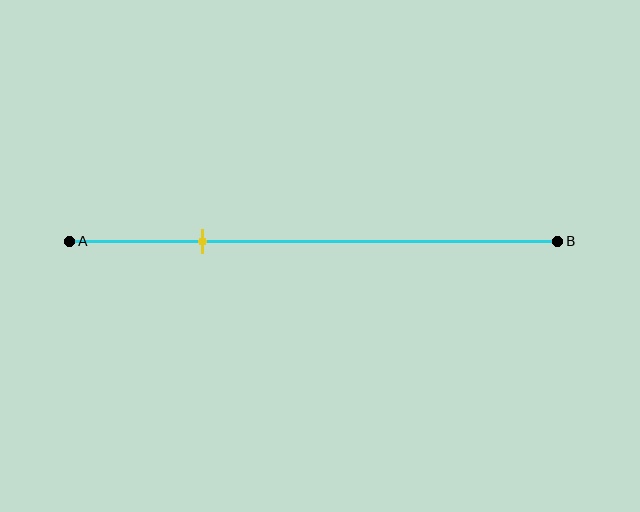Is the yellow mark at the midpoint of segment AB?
No, the mark is at about 25% from A, not at the 50% midpoint.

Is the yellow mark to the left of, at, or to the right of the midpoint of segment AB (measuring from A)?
The yellow mark is to the left of the midpoint of segment AB.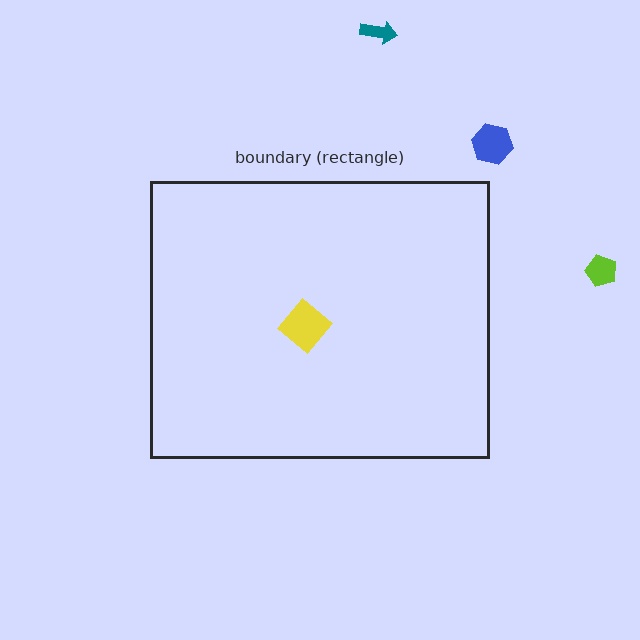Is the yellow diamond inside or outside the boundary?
Inside.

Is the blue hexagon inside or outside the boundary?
Outside.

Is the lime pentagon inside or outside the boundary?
Outside.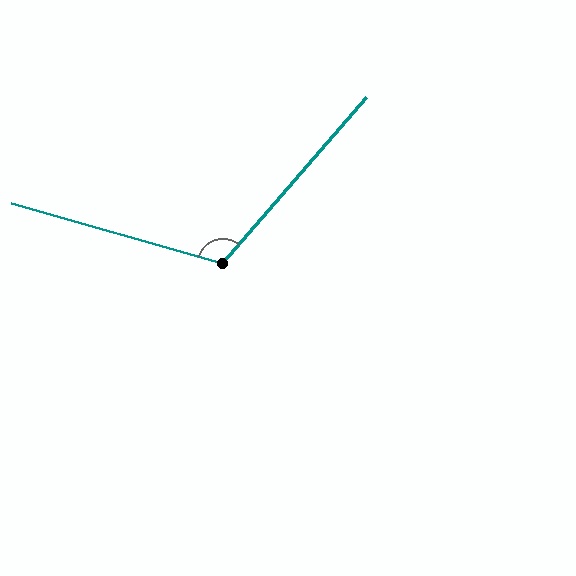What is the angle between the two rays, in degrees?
Approximately 115 degrees.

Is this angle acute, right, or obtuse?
It is obtuse.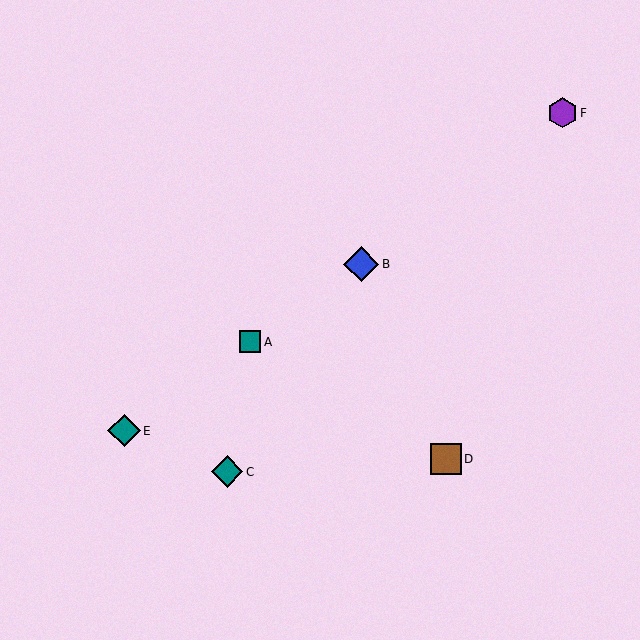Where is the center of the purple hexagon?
The center of the purple hexagon is at (562, 113).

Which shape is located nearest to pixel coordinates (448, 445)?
The brown square (labeled D) at (446, 459) is nearest to that location.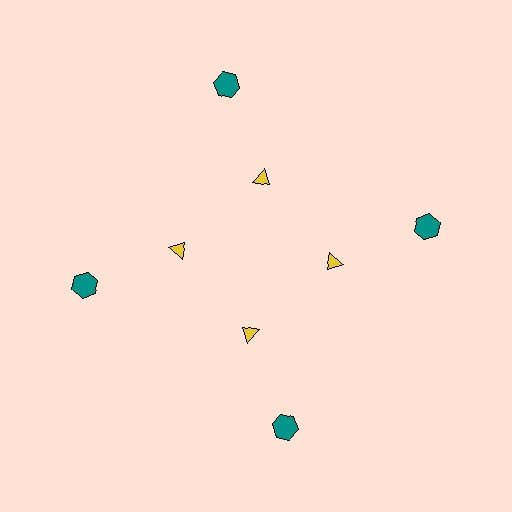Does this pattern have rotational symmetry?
Yes, this pattern has 4-fold rotational symmetry. It looks the same after rotating 90 degrees around the center.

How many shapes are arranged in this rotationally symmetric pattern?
There are 8 shapes, arranged in 4 groups of 2.